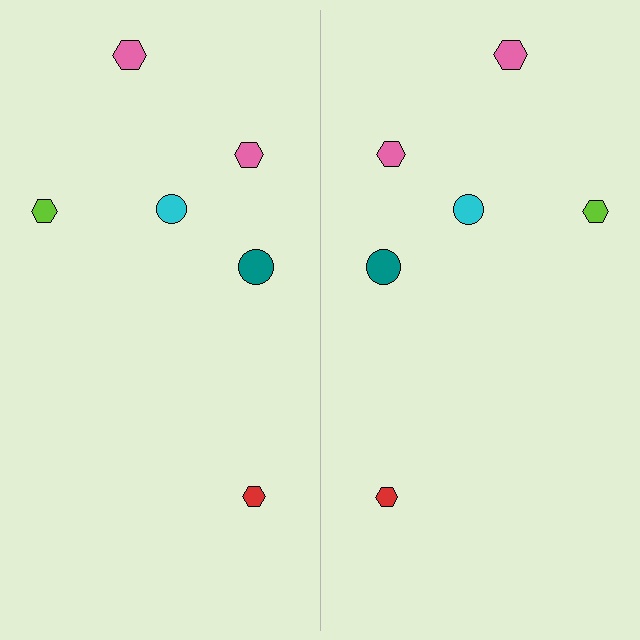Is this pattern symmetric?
Yes, this pattern has bilateral (reflection) symmetry.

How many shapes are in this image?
There are 12 shapes in this image.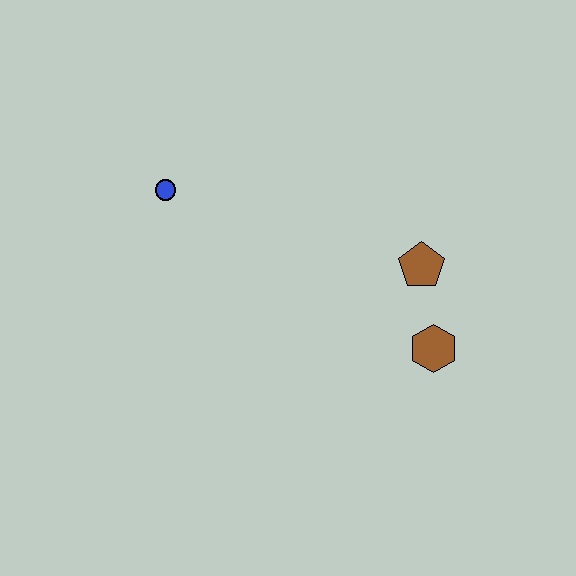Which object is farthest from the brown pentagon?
The blue circle is farthest from the brown pentagon.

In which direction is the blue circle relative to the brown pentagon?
The blue circle is to the left of the brown pentagon.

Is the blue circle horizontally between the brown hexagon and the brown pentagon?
No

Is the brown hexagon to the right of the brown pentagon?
Yes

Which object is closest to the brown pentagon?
The brown hexagon is closest to the brown pentagon.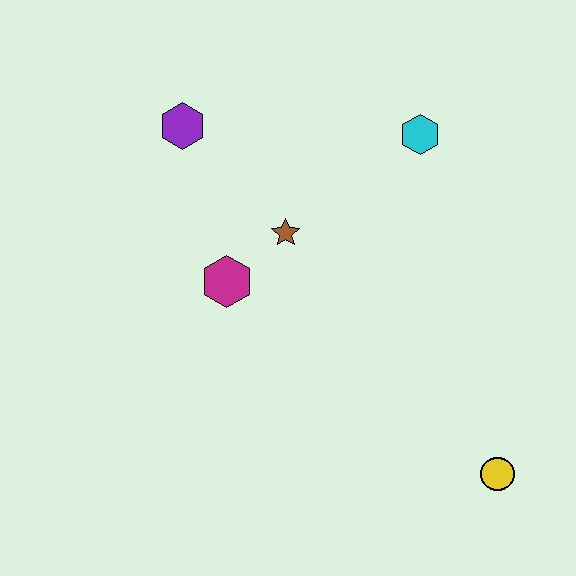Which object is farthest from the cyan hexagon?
The yellow circle is farthest from the cyan hexagon.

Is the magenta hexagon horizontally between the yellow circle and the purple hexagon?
Yes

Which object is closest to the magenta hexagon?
The brown star is closest to the magenta hexagon.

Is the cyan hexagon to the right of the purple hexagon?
Yes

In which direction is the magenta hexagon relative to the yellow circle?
The magenta hexagon is to the left of the yellow circle.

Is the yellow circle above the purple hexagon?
No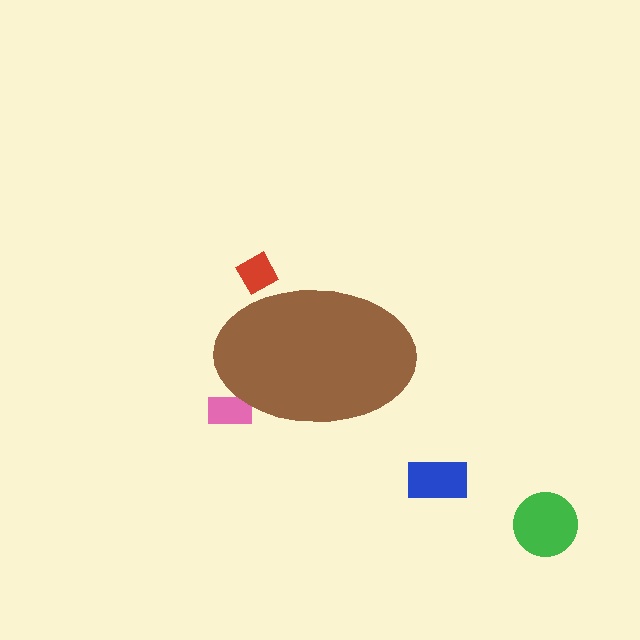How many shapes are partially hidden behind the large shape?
2 shapes are partially hidden.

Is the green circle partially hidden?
No, the green circle is fully visible.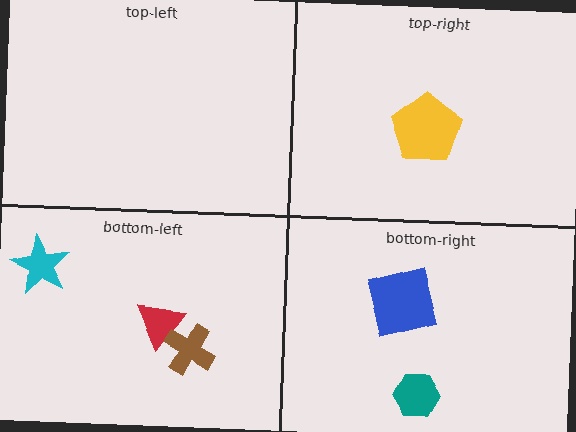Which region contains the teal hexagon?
The bottom-right region.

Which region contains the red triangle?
The bottom-left region.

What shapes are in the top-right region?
The yellow pentagon.